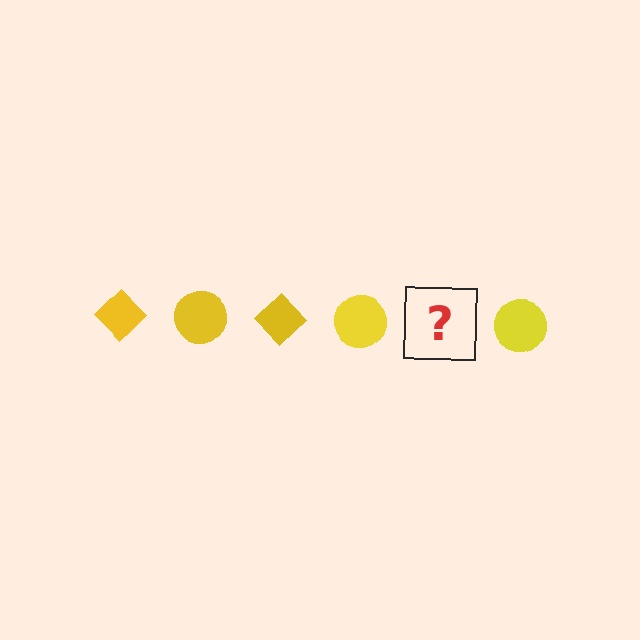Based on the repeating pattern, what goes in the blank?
The blank should be a yellow diamond.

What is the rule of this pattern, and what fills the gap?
The rule is that the pattern cycles through diamond, circle shapes in yellow. The gap should be filled with a yellow diamond.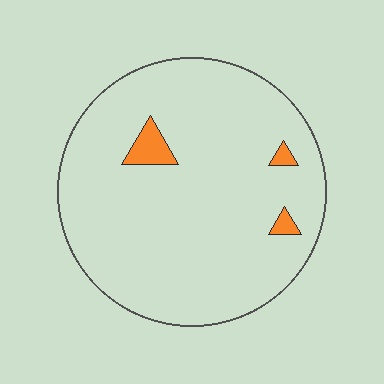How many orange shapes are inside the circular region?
3.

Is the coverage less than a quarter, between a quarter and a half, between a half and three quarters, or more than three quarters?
Less than a quarter.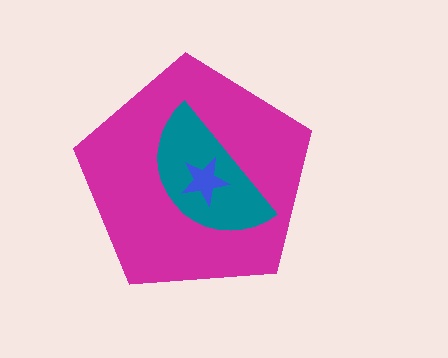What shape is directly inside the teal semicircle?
The blue star.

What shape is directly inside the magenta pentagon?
The teal semicircle.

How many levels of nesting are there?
3.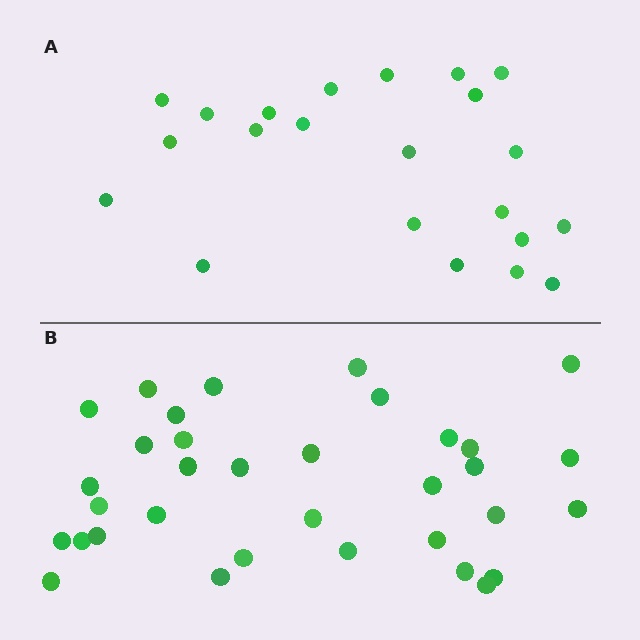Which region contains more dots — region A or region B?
Region B (the bottom region) has more dots.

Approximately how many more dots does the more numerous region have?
Region B has roughly 12 or so more dots than region A.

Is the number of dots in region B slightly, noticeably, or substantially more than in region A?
Region B has substantially more. The ratio is roughly 1.5 to 1.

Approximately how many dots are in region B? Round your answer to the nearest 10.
About 30 dots. (The exact count is 34, which rounds to 30.)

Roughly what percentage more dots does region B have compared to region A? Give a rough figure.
About 55% more.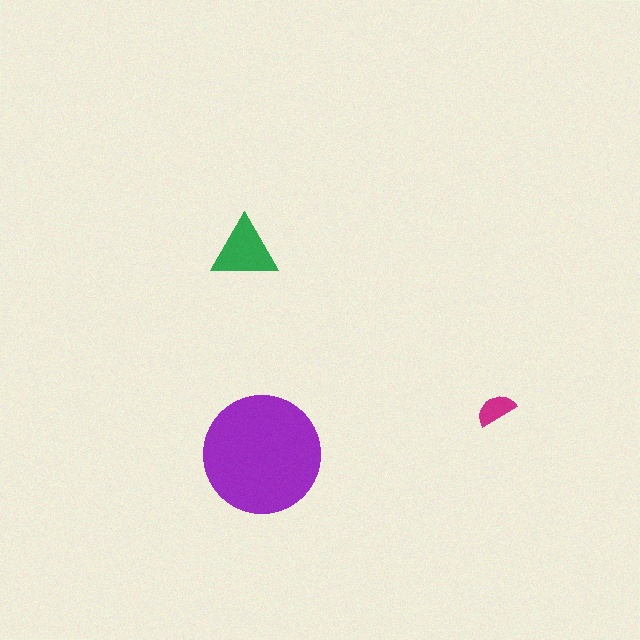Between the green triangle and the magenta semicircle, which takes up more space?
The green triangle.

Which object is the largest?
The purple circle.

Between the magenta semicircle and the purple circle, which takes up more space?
The purple circle.